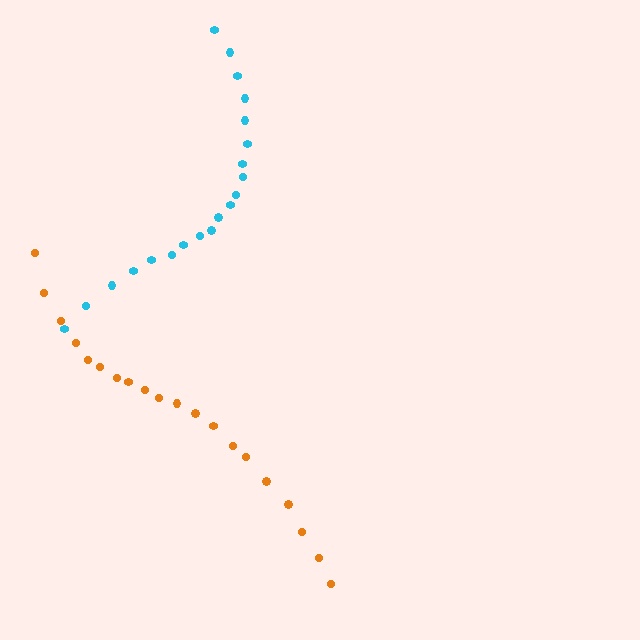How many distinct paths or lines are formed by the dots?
There are 2 distinct paths.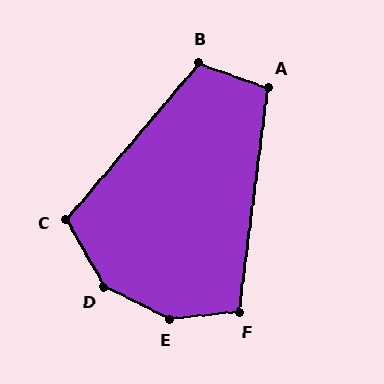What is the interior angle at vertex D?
Approximately 146 degrees (obtuse).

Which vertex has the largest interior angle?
E, at approximately 148 degrees.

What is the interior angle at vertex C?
Approximately 110 degrees (obtuse).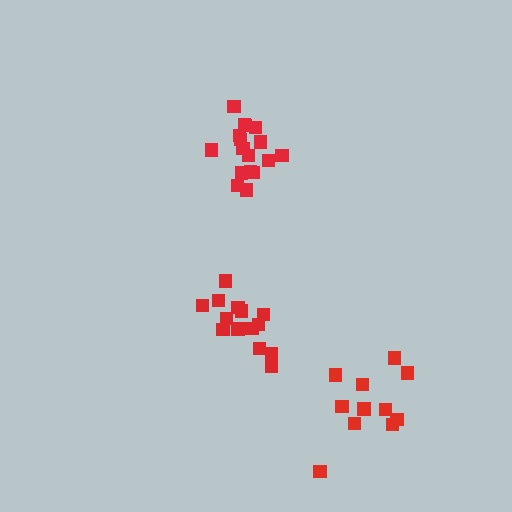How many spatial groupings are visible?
There are 3 spatial groupings.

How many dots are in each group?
Group 1: 15 dots, Group 2: 17 dots, Group 3: 12 dots (44 total).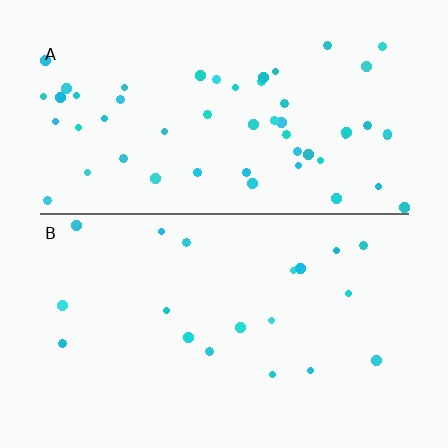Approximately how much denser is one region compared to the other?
Approximately 2.8× — region A over region B.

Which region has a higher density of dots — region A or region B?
A (the top).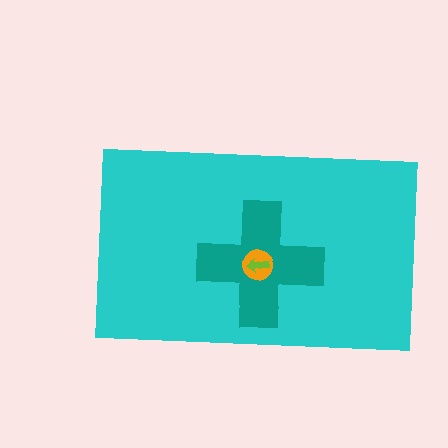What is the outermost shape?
The cyan rectangle.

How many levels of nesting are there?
4.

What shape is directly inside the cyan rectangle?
The teal cross.